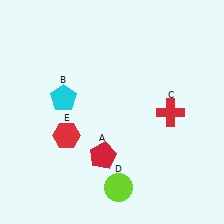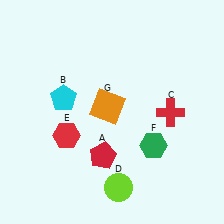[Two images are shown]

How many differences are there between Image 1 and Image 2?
There are 2 differences between the two images.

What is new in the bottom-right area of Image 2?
A green hexagon (F) was added in the bottom-right area of Image 2.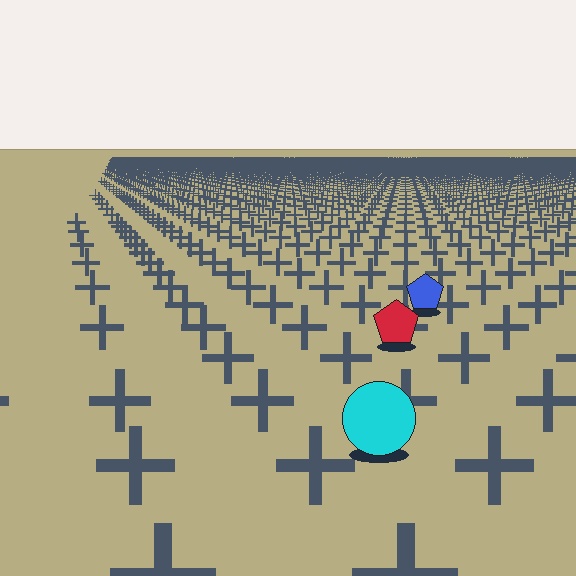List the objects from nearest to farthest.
From nearest to farthest: the cyan circle, the red pentagon, the blue pentagon.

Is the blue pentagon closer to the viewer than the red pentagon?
No. The red pentagon is closer — you can tell from the texture gradient: the ground texture is coarser near it.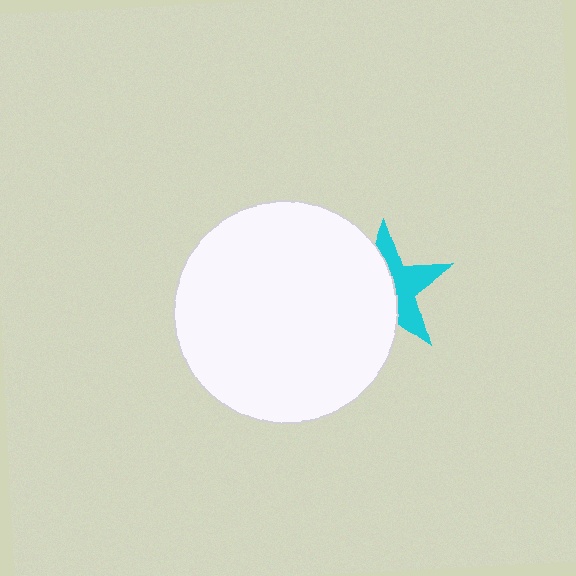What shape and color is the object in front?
The object in front is a white circle.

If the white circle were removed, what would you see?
You would see the complete cyan star.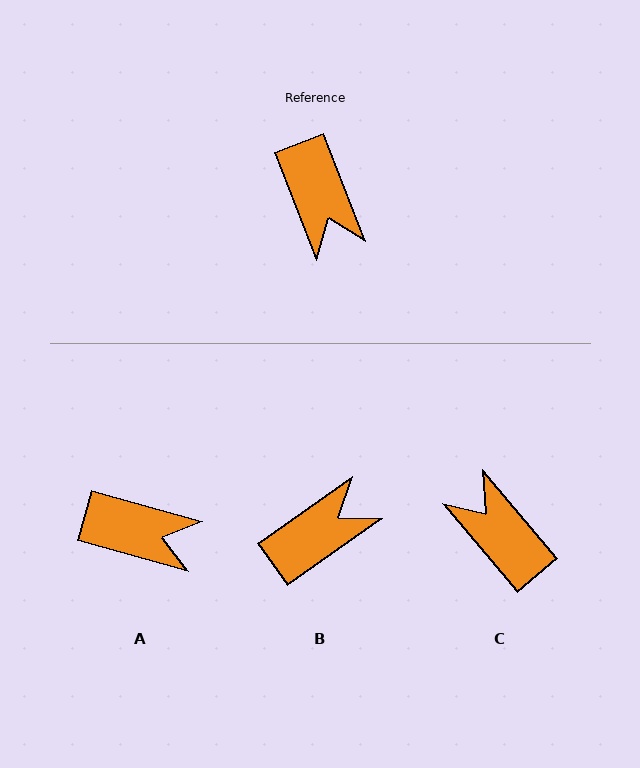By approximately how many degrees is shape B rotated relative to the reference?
Approximately 105 degrees counter-clockwise.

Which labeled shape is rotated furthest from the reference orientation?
C, about 161 degrees away.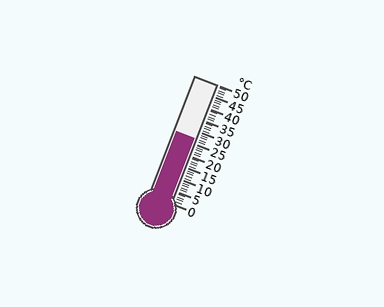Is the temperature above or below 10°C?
The temperature is above 10°C.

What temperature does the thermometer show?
The thermometer shows approximately 27°C.